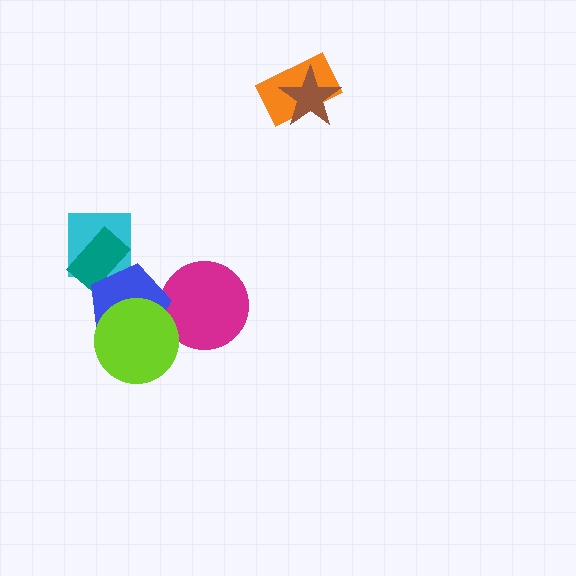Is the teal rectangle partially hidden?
Yes, it is partially covered by another shape.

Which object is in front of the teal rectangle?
The blue pentagon is in front of the teal rectangle.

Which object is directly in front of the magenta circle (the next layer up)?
The blue pentagon is directly in front of the magenta circle.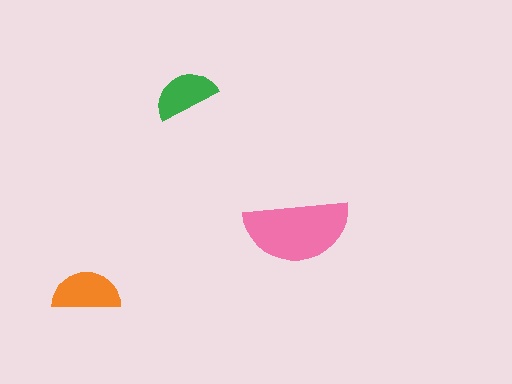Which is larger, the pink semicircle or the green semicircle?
The pink one.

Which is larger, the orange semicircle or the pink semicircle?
The pink one.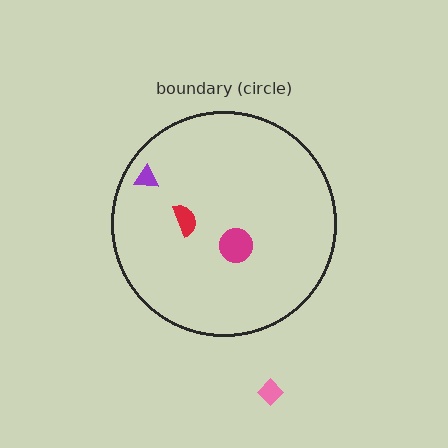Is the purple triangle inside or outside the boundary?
Inside.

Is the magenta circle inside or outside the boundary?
Inside.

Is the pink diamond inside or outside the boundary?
Outside.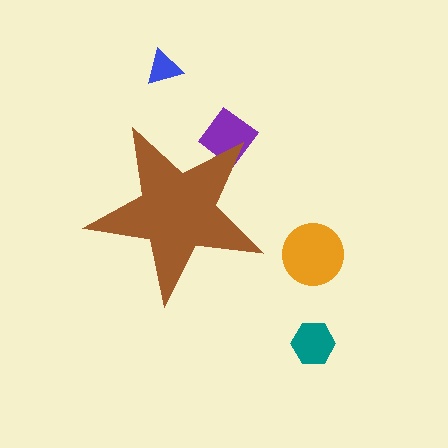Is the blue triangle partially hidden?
No, the blue triangle is fully visible.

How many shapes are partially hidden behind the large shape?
1 shape is partially hidden.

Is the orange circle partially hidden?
No, the orange circle is fully visible.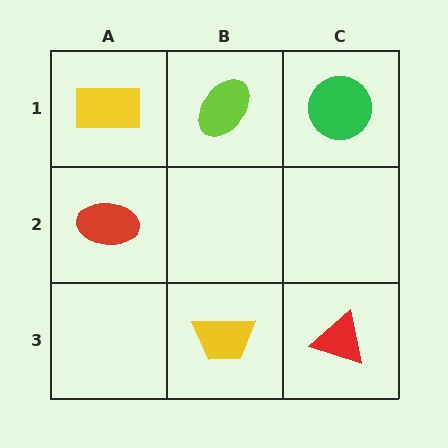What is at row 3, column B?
A yellow trapezoid.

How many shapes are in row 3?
2 shapes.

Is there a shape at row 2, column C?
No, that cell is empty.